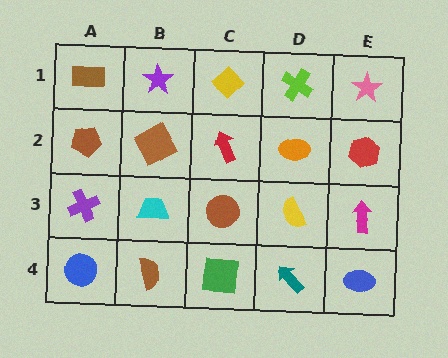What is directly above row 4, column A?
A purple cross.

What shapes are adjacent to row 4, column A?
A purple cross (row 3, column A), a brown semicircle (row 4, column B).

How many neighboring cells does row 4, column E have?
2.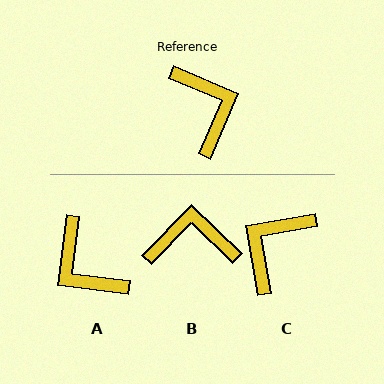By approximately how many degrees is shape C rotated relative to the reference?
Approximately 124 degrees counter-clockwise.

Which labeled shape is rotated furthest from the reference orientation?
A, about 164 degrees away.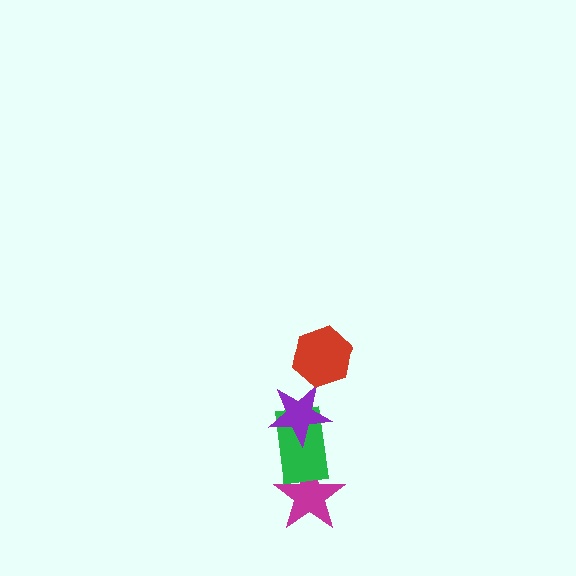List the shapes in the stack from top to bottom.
From top to bottom: the red hexagon, the purple star, the green rectangle, the magenta star.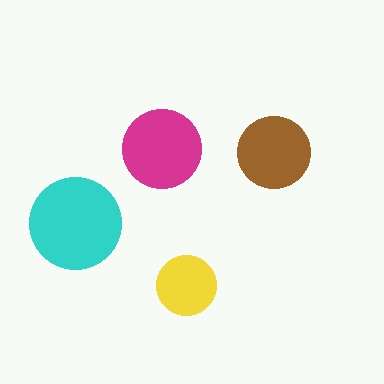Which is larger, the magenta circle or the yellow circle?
The magenta one.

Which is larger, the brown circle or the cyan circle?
The cyan one.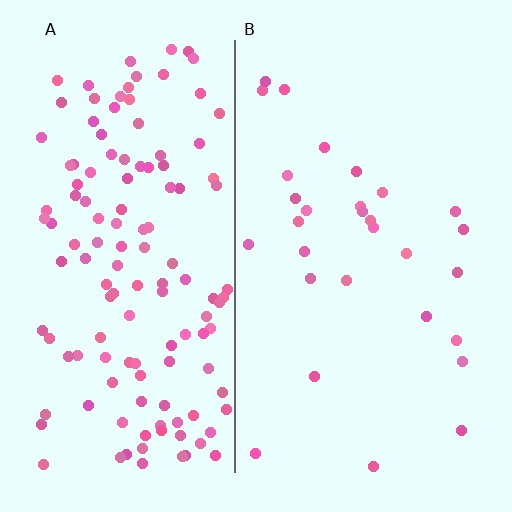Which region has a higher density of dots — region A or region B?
A (the left).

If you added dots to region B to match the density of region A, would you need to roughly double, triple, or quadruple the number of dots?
Approximately quadruple.